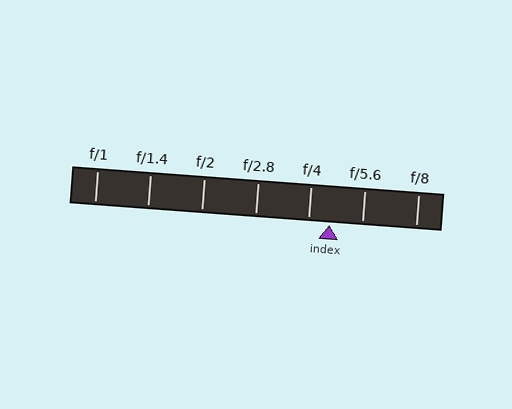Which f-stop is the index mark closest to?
The index mark is closest to f/4.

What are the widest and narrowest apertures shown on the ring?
The widest aperture shown is f/1 and the narrowest is f/8.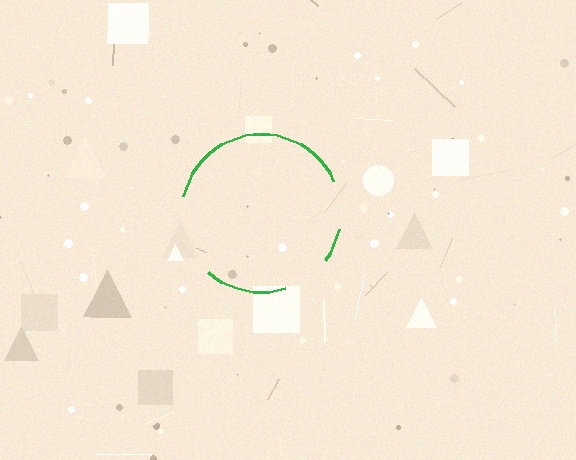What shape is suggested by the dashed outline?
The dashed outline suggests a circle.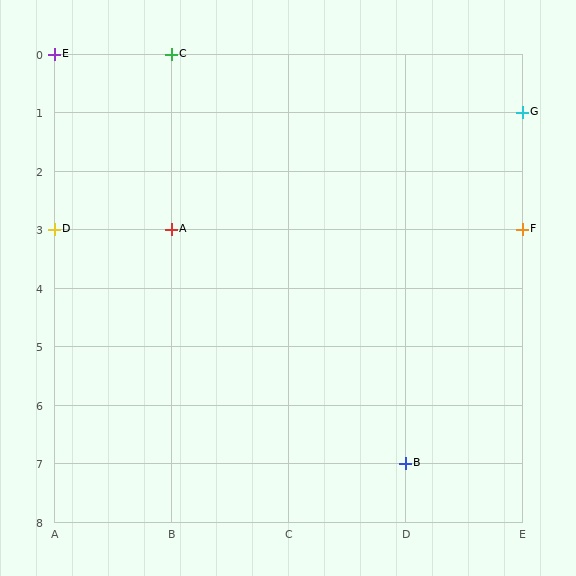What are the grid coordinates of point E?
Point E is at grid coordinates (A, 0).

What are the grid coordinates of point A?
Point A is at grid coordinates (B, 3).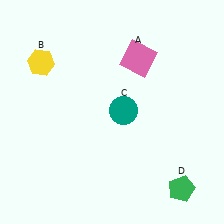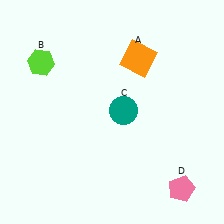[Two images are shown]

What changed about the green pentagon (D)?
In Image 1, D is green. In Image 2, it changed to pink.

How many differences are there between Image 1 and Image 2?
There are 3 differences between the two images.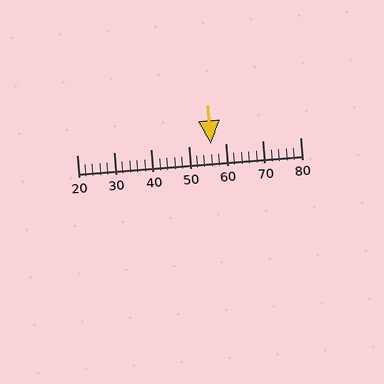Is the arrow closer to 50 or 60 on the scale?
The arrow is closer to 60.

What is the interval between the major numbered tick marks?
The major tick marks are spaced 10 units apart.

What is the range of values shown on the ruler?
The ruler shows values from 20 to 80.